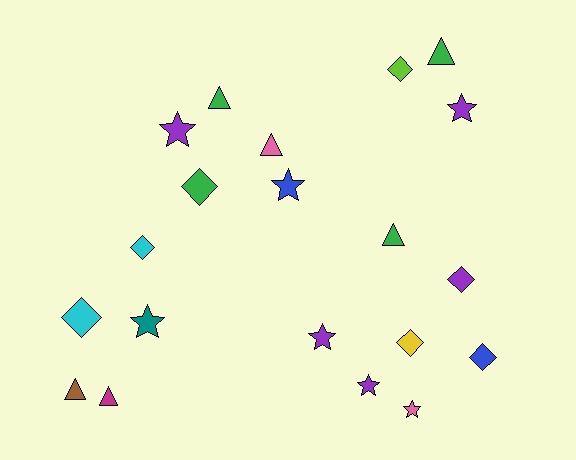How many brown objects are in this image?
There is 1 brown object.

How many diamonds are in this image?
There are 7 diamonds.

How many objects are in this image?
There are 20 objects.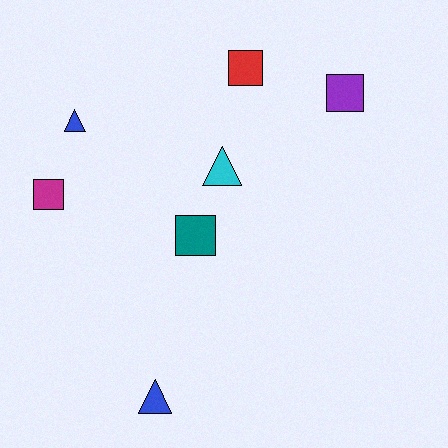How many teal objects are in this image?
There is 1 teal object.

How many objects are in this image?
There are 7 objects.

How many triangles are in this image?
There are 3 triangles.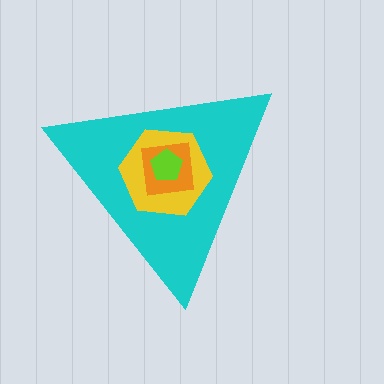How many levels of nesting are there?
4.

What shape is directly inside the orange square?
The lime pentagon.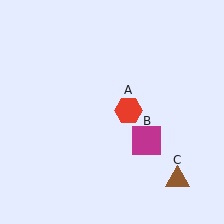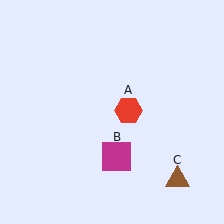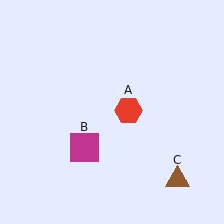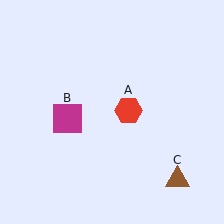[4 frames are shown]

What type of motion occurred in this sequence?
The magenta square (object B) rotated clockwise around the center of the scene.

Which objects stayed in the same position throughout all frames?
Red hexagon (object A) and brown triangle (object C) remained stationary.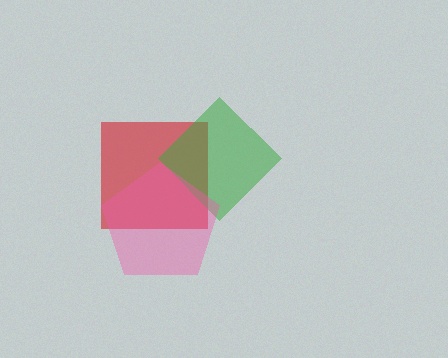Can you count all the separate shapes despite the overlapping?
Yes, there are 3 separate shapes.